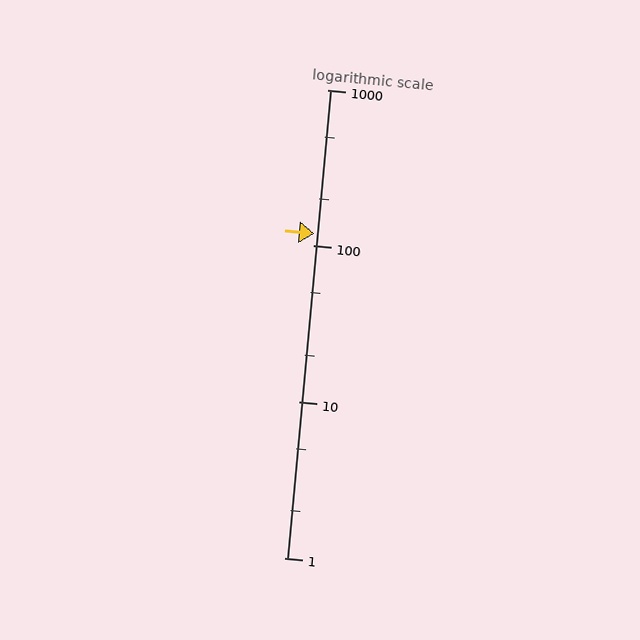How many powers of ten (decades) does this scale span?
The scale spans 3 decades, from 1 to 1000.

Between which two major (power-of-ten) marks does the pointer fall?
The pointer is between 100 and 1000.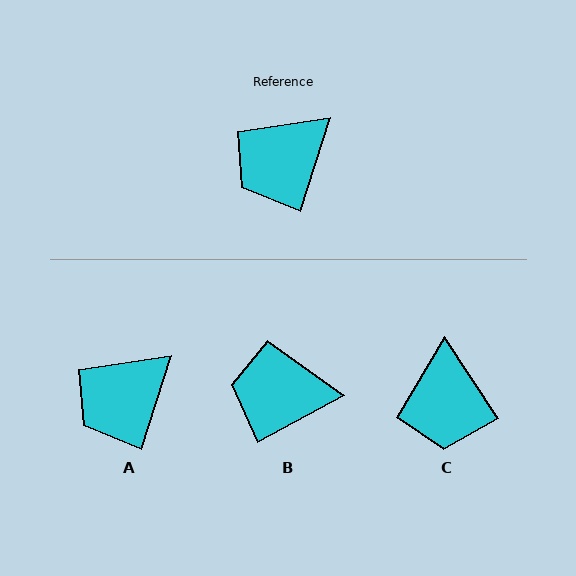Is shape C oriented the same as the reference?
No, it is off by about 51 degrees.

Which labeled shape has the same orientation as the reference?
A.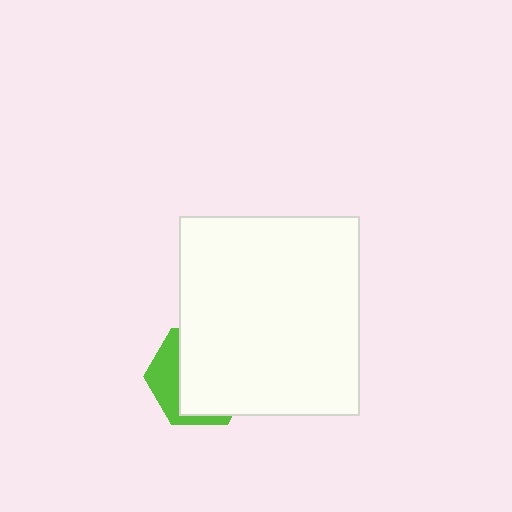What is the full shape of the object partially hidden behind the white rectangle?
The partially hidden object is a lime hexagon.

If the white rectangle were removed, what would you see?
You would see the complete lime hexagon.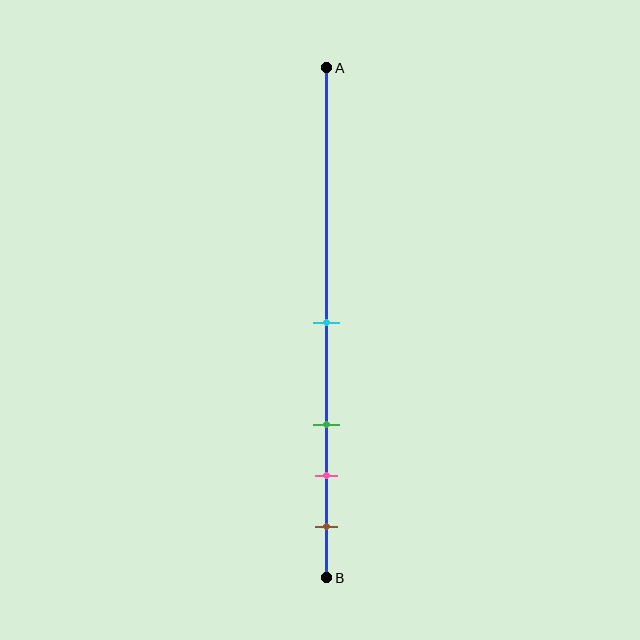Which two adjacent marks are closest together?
The pink and brown marks are the closest adjacent pair.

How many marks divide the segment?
There are 4 marks dividing the segment.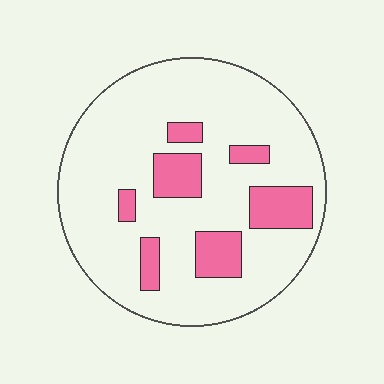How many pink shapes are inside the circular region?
7.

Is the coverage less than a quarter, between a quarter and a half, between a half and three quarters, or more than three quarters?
Less than a quarter.